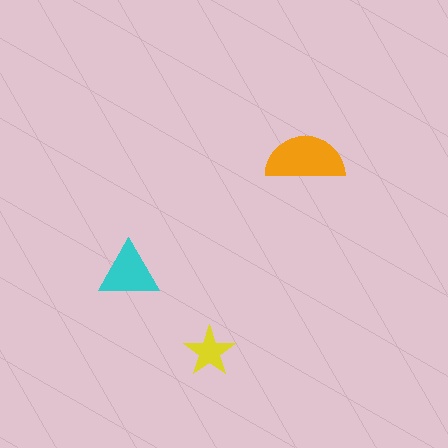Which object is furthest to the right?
The orange semicircle is rightmost.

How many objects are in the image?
There are 3 objects in the image.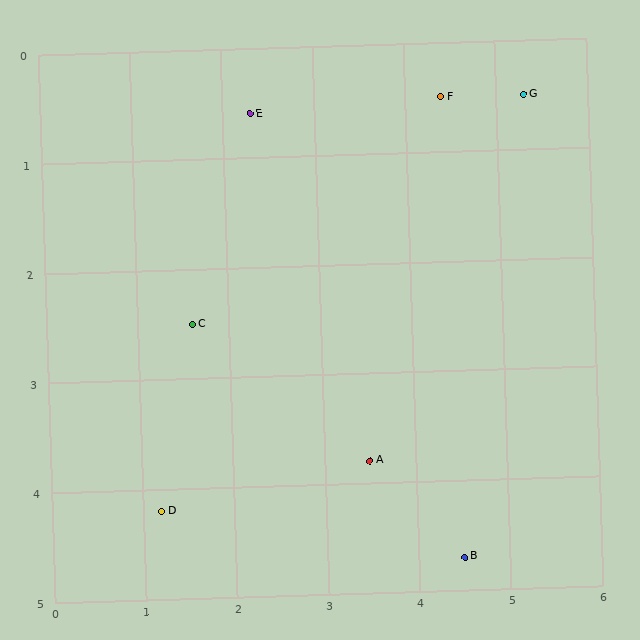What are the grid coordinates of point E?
Point E is at approximately (2.3, 0.6).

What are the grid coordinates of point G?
Point G is at approximately (5.3, 0.5).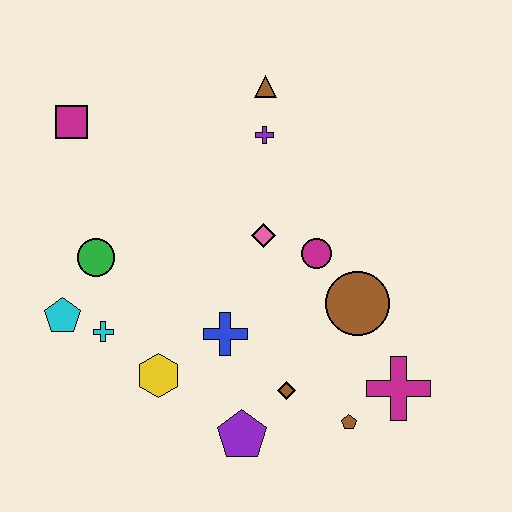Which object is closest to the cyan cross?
The cyan pentagon is closest to the cyan cross.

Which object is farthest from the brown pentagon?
The magenta square is farthest from the brown pentagon.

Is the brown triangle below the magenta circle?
No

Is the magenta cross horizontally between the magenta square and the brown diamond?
No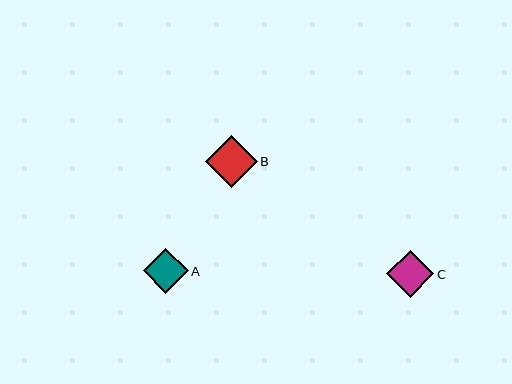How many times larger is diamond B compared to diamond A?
Diamond B is approximately 1.2 times the size of diamond A.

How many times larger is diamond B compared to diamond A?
Diamond B is approximately 1.2 times the size of diamond A.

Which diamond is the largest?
Diamond B is the largest with a size of approximately 52 pixels.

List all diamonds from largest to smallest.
From largest to smallest: B, C, A.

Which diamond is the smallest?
Diamond A is the smallest with a size of approximately 45 pixels.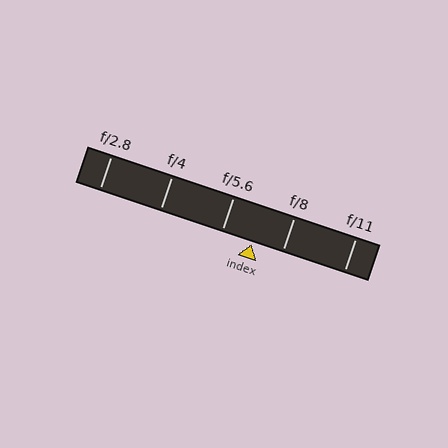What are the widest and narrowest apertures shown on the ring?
The widest aperture shown is f/2.8 and the narrowest is f/11.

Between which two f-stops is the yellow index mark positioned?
The index mark is between f/5.6 and f/8.